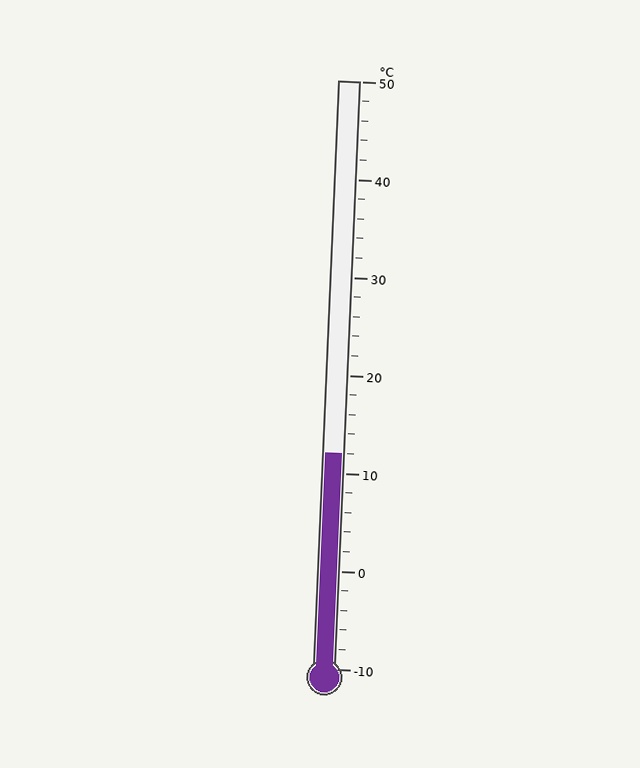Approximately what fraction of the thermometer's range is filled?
The thermometer is filled to approximately 35% of its range.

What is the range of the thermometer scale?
The thermometer scale ranges from -10°C to 50°C.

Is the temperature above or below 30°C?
The temperature is below 30°C.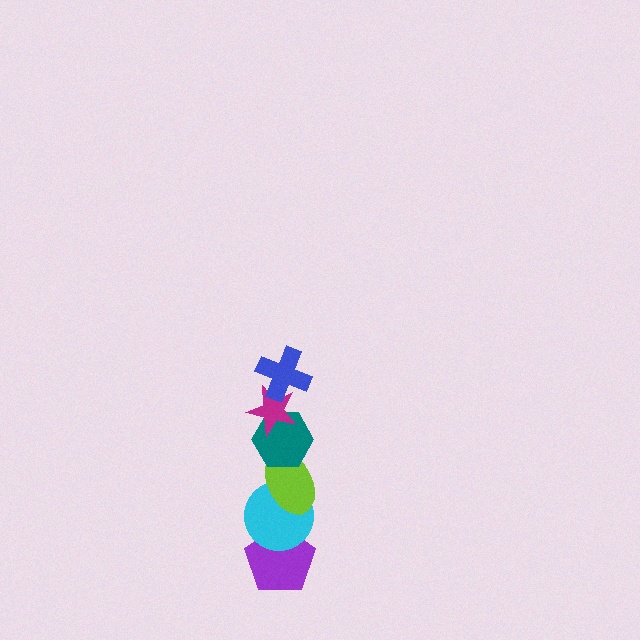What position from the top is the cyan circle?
The cyan circle is 5th from the top.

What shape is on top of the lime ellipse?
The teal hexagon is on top of the lime ellipse.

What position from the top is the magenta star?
The magenta star is 2nd from the top.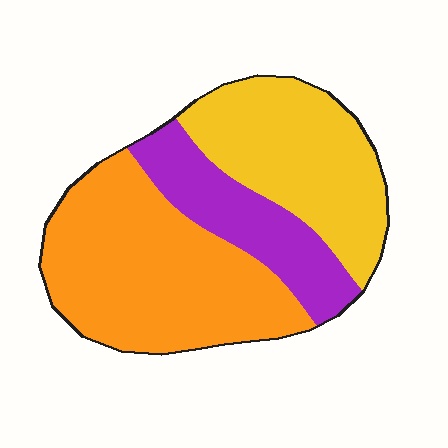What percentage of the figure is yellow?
Yellow takes up about one third (1/3) of the figure.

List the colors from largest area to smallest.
From largest to smallest: orange, yellow, purple.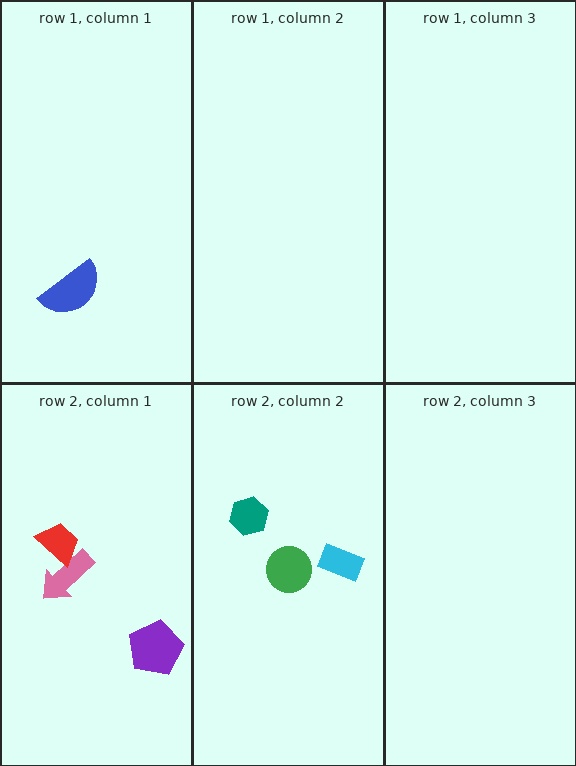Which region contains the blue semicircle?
The row 1, column 1 region.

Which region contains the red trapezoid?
The row 2, column 1 region.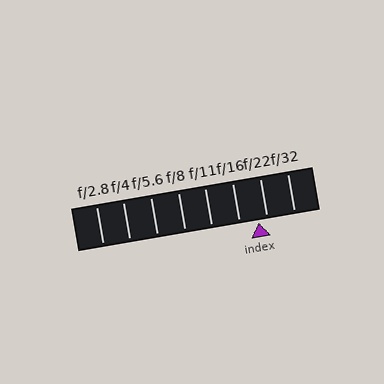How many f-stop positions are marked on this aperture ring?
There are 8 f-stop positions marked.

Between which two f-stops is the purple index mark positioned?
The index mark is between f/16 and f/22.